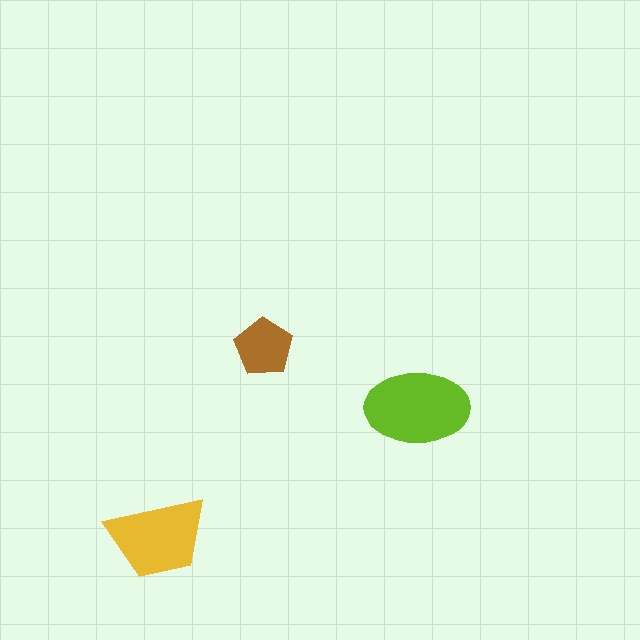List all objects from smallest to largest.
The brown pentagon, the yellow trapezoid, the lime ellipse.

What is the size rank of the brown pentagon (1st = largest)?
3rd.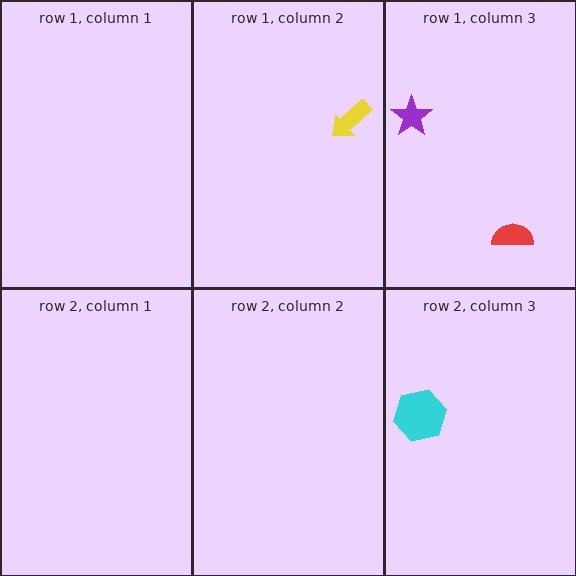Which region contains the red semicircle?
The row 1, column 3 region.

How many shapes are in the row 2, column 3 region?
1.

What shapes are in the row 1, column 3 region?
The red semicircle, the purple star.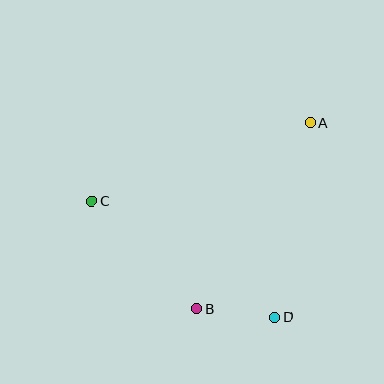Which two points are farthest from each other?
Points A and C are farthest from each other.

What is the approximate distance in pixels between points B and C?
The distance between B and C is approximately 150 pixels.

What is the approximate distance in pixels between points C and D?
The distance between C and D is approximately 216 pixels.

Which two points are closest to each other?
Points B and D are closest to each other.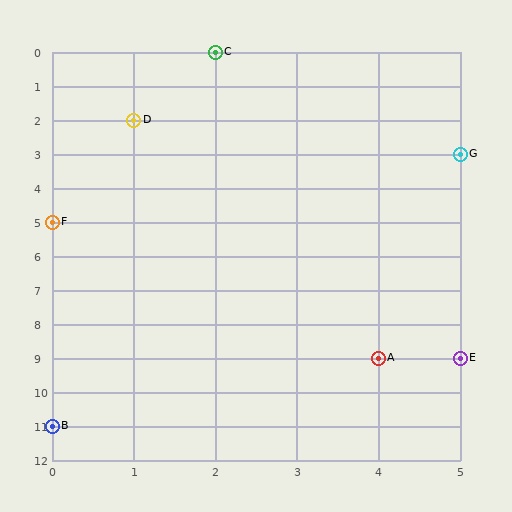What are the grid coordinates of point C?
Point C is at grid coordinates (2, 0).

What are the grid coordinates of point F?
Point F is at grid coordinates (0, 5).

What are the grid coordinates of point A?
Point A is at grid coordinates (4, 9).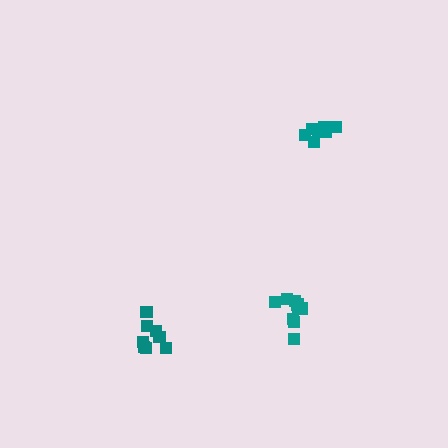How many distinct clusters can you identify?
There are 3 distinct clusters.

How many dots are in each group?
Group 1: 9 dots, Group 2: 7 dots, Group 3: 9 dots (25 total).